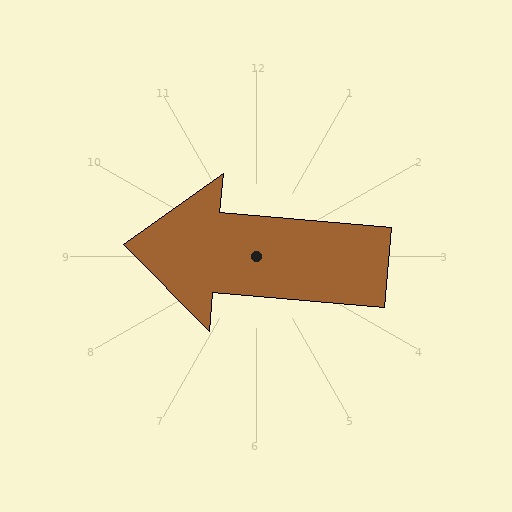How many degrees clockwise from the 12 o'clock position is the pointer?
Approximately 275 degrees.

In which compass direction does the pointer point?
West.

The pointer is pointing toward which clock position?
Roughly 9 o'clock.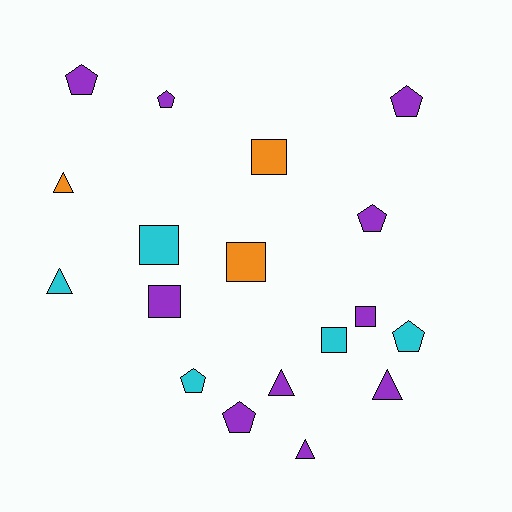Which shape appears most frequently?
Pentagon, with 7 objects.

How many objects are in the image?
There are 18 objects.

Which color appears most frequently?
Purple, with 10 objects.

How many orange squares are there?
There are 2 orange squares.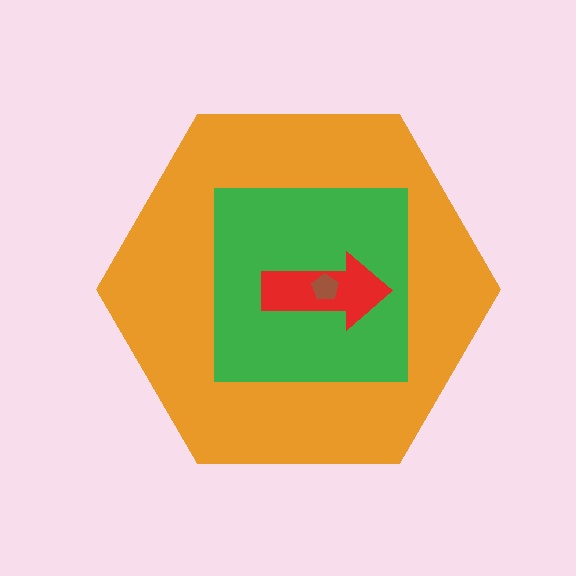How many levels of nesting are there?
4.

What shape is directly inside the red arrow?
The brown pentagon.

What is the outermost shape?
The orange hexagon.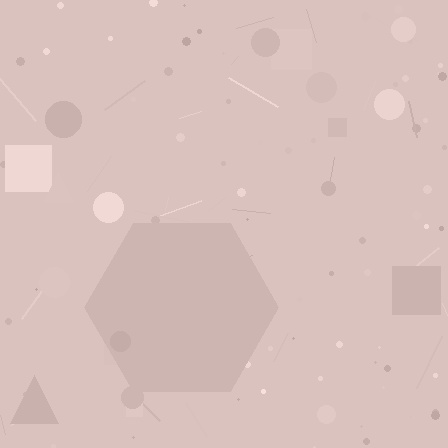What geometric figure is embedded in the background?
A hexagon is embedded in the background.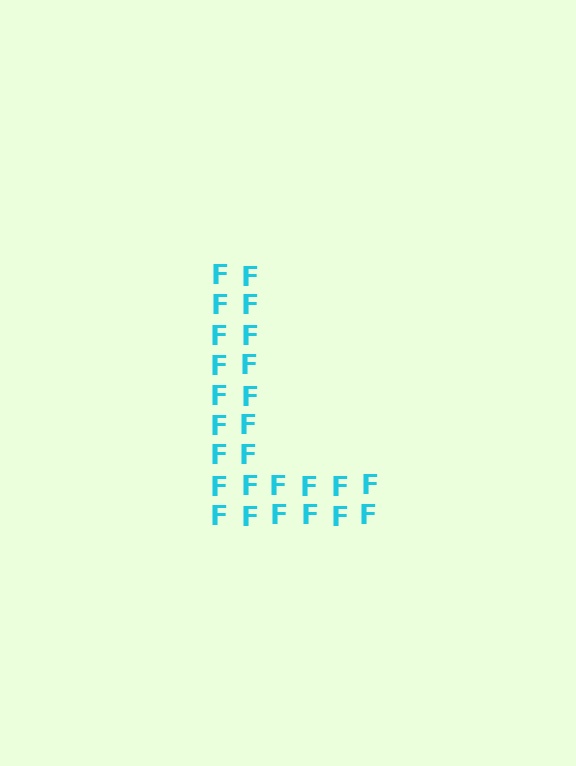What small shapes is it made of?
It is made of small letter F's.